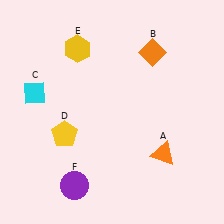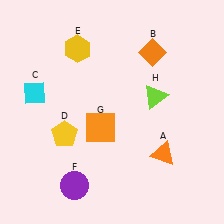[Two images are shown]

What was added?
An orange square (G), a lime triangle (H) were added in Image 2.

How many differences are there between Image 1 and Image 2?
There are 2 differences between the two images.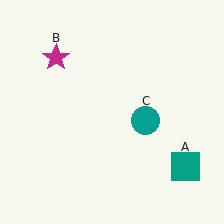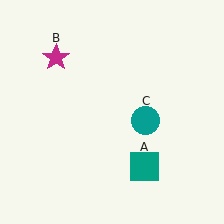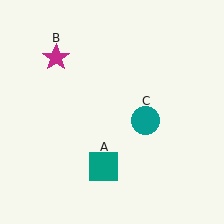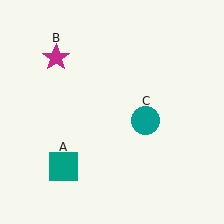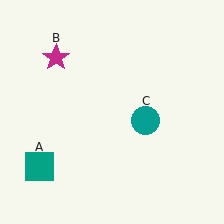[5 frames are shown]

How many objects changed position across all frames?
1 object changed position: teal square (object A).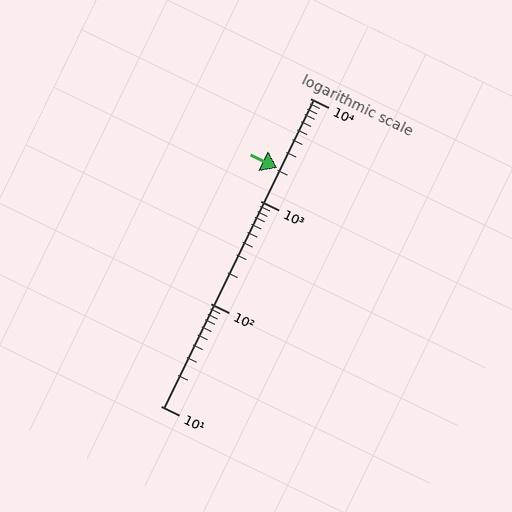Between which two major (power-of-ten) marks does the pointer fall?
The pointer is between 1000 and 10000.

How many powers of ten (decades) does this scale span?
The scale spans 3 decades, from 10 to 10000.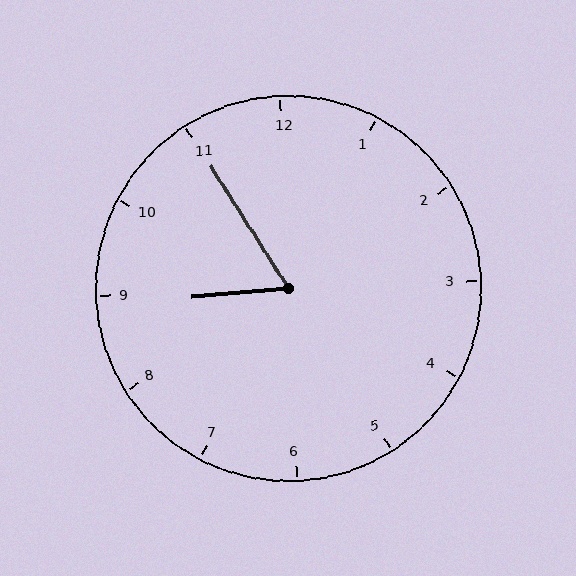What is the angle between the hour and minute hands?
Approximately 62 degrees.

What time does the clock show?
8:55.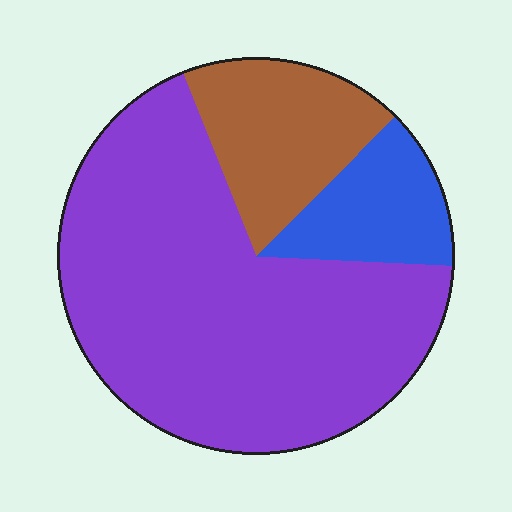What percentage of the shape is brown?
Brown takes up less than a quarter of the shape.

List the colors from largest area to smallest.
From largest to smallest: purple, brown, blue.